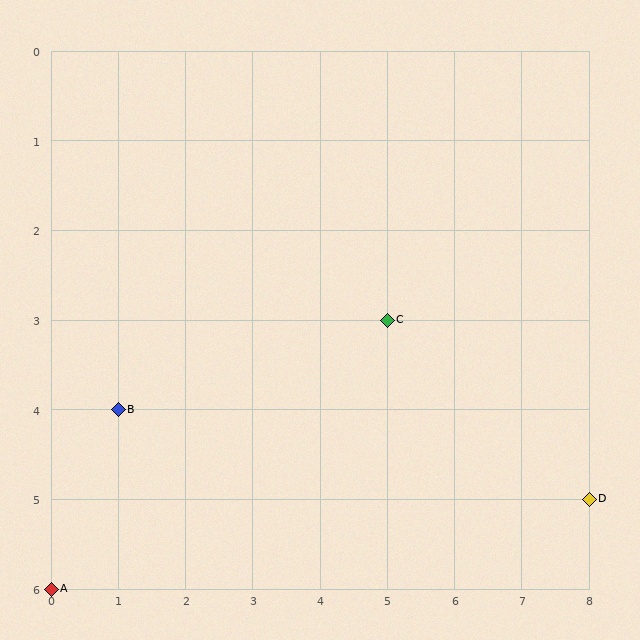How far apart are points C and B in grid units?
Points C and B are 4 columns and 1 row apart (about 4.1 grid units diagonally).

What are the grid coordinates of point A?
Point A is at grid coordinates (0, 6).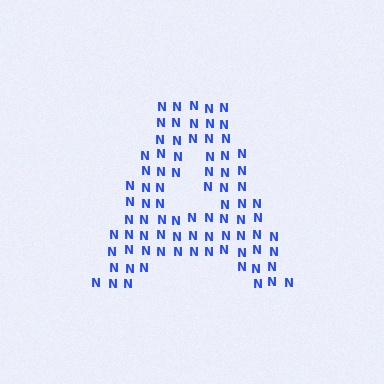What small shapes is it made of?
It is made of small letter N's.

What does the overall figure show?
The overall figure shows the letter A.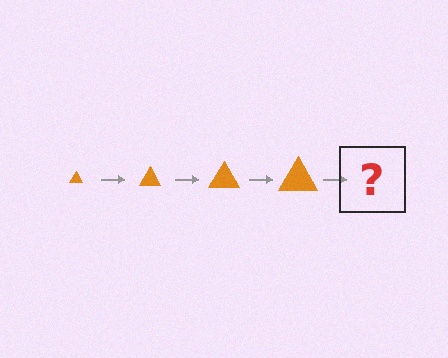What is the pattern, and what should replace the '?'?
The pattern is that the triangle gets progressively larger each step. The '?' should be an orange triangle, larger than the previous one.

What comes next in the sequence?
The next element should be an orange triangle, larger than the previous one.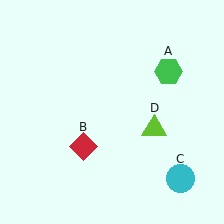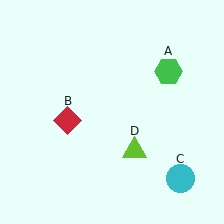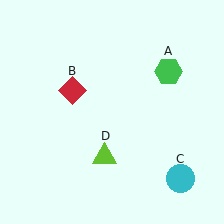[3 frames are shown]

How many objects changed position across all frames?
2 objects changed position: red diamond (object B), lime triangle (object D).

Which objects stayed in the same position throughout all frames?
Green hexagon (object A) and cyan circle (object C) remained stationary.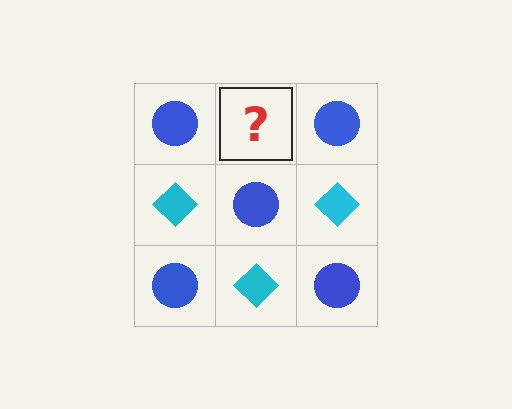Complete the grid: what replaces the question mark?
The question mark should be replaced with a cyan diamond.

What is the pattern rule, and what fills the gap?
The rule is that it alternates blue circle and cyan diamond in a checkerboard pattern. The gap should be filled with a cyan diamond.